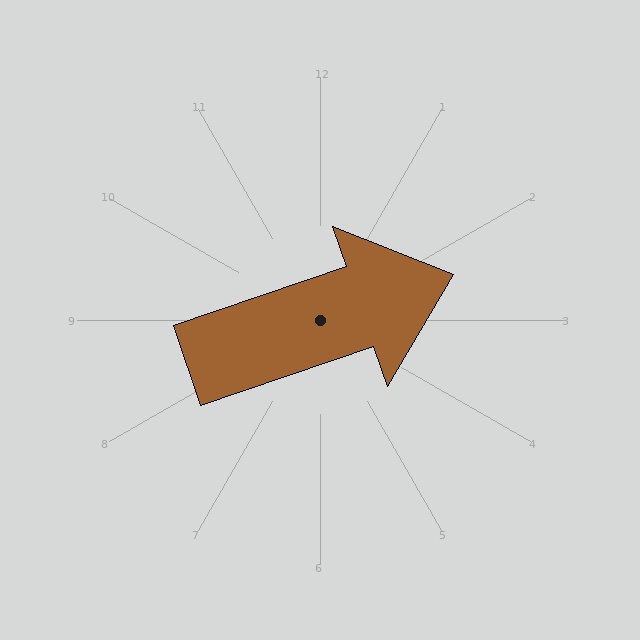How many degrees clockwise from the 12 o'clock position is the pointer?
Approximately 71 degrees.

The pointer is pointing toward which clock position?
Roughly 2 o'clock.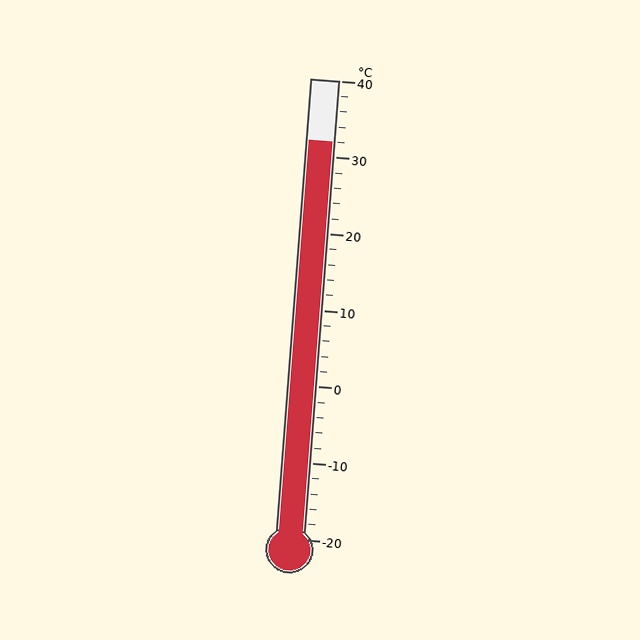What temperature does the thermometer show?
The thermometer shows approximately 32°C.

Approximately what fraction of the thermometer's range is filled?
The thermometer is filled to approximately 85% of its range.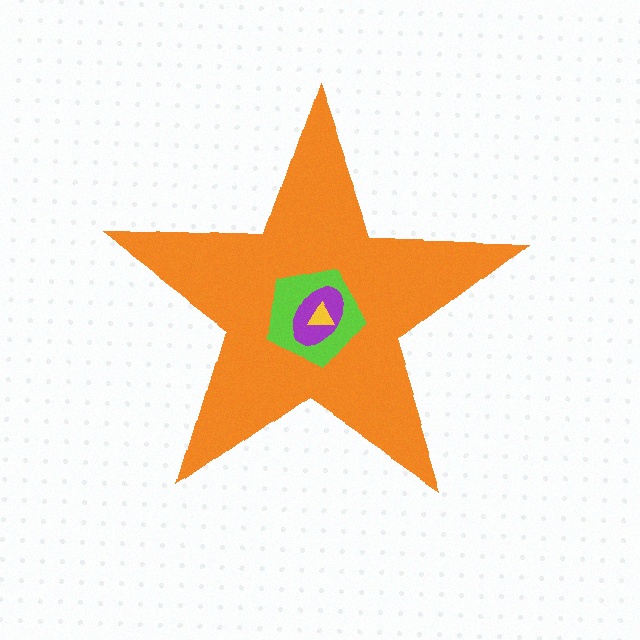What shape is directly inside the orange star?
The lime pentagon.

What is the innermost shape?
The yellow triangle.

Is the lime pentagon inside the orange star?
Yes.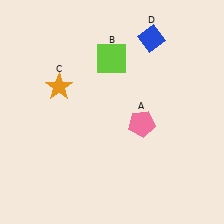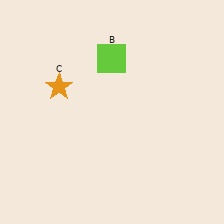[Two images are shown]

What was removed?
The pink pentagon (A), the blue diamond (D) were removed in Image 2.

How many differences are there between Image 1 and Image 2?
There are 2 differences between the two images.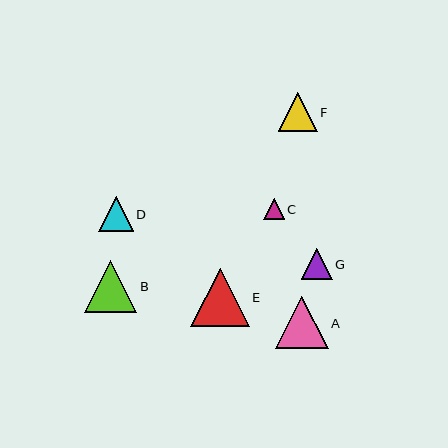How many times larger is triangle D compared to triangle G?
Triangle D is approximately 1.1 times the size of triangle G.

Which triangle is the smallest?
Triangle C is the smallest with a size of approximately 20 pixels.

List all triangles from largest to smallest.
From largest to smallest: E, B, A, F, D, G, C.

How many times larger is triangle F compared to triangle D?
Triangle F is approximately 1.1 times the size of triangle D.